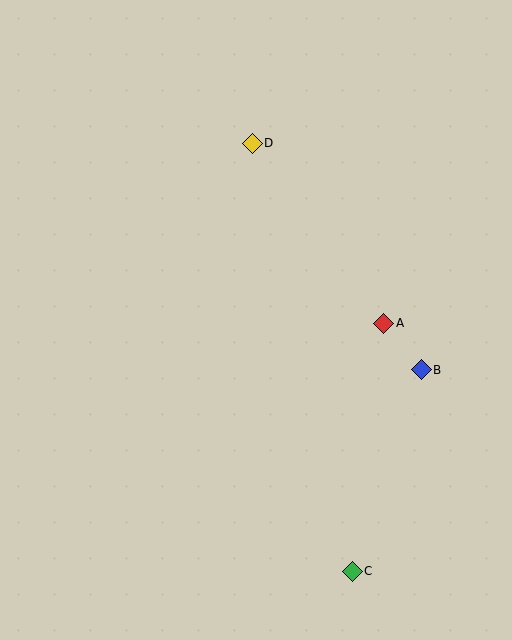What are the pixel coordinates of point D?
Point D is at (252, 143).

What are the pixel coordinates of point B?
Point B is at (421, 370).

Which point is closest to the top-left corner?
Point D is closest to the top-left corner.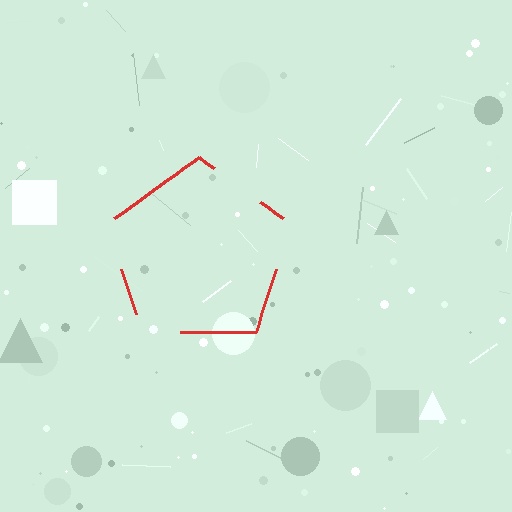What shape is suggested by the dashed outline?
The dashed outline suggests a pentagon.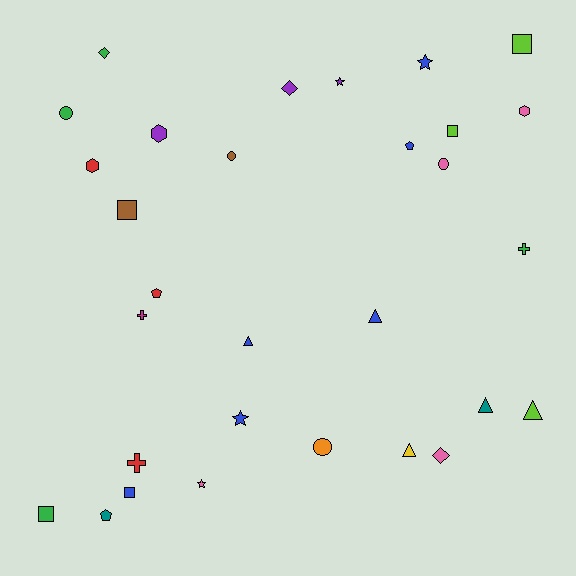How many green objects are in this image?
There are 4 green objects.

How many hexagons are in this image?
There are 3 hexagons.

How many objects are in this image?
There are 30 objects.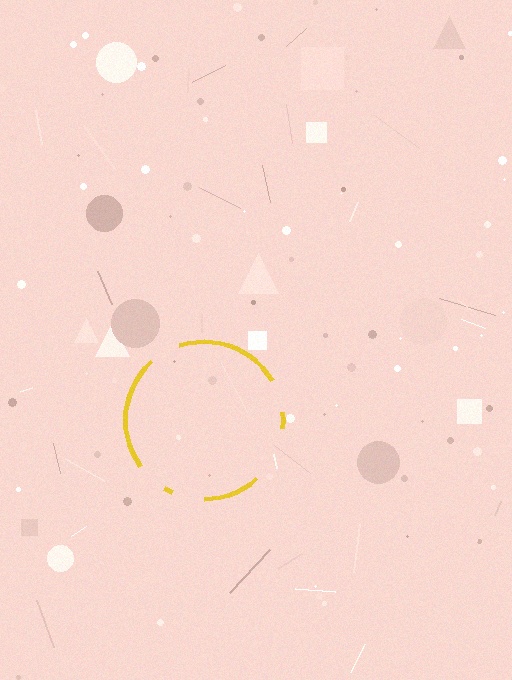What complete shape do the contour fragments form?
The contour fragments form a circle.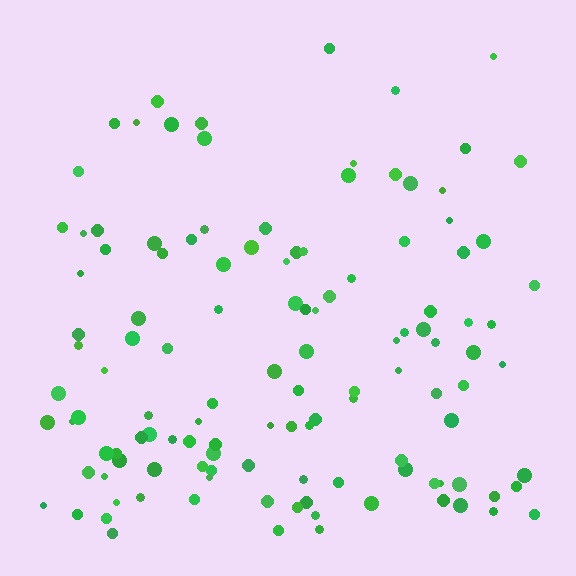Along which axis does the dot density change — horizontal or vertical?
Vertical.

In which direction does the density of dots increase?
From top to bottom, with the bottom side densest.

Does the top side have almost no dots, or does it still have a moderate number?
Still a moderate number, just noticeably fewer than the bottom.